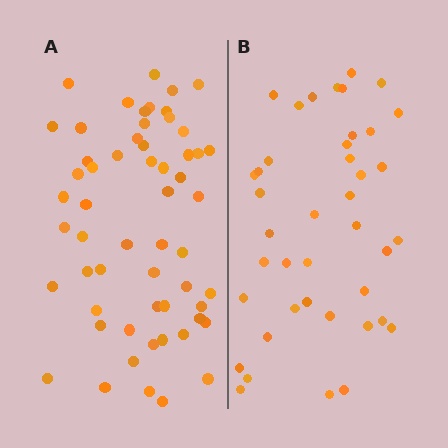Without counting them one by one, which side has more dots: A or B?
Region A (the left region) has more dots.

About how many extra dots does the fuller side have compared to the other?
Region A has approximately 15 more dots than region B.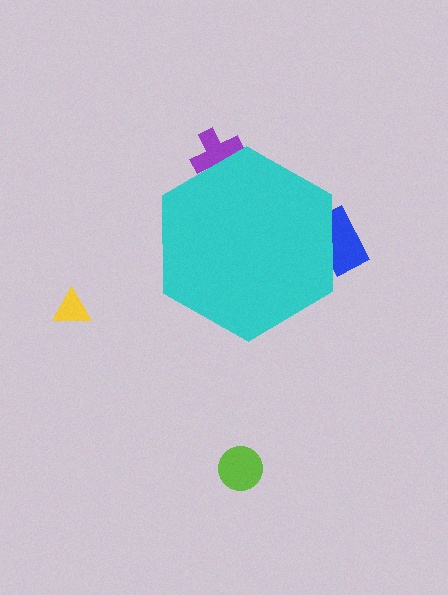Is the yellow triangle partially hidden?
No, the yellow triangle is fully visible.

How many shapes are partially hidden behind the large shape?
2 shapes are partially hidden.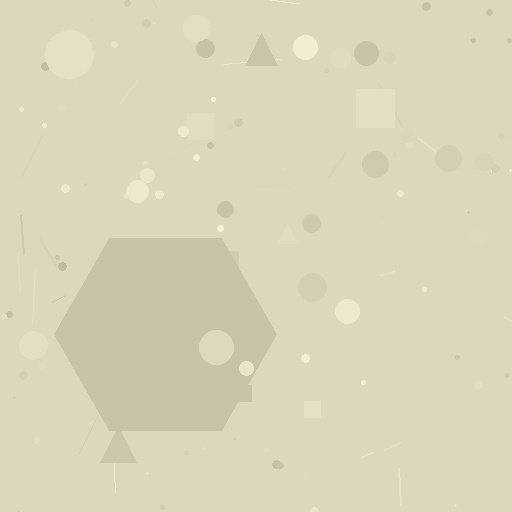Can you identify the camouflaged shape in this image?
The camouflaged shape is a hexagon.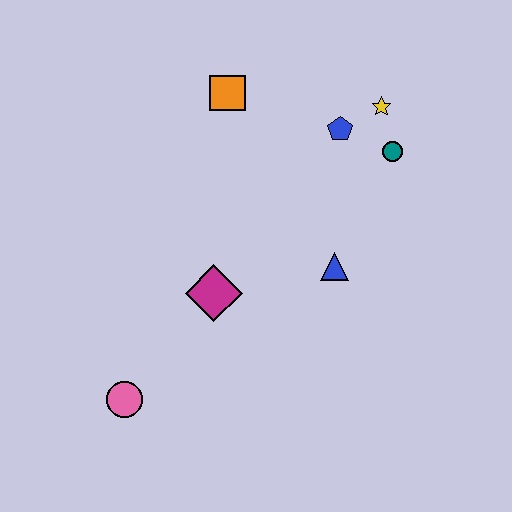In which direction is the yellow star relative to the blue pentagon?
The yellow star is to the right of the blue pentagon.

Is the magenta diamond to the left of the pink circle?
No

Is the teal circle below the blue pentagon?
Yes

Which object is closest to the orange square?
The blue pentagon is closest to the orange square.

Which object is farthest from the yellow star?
The pink circle is farthest from the yellow star.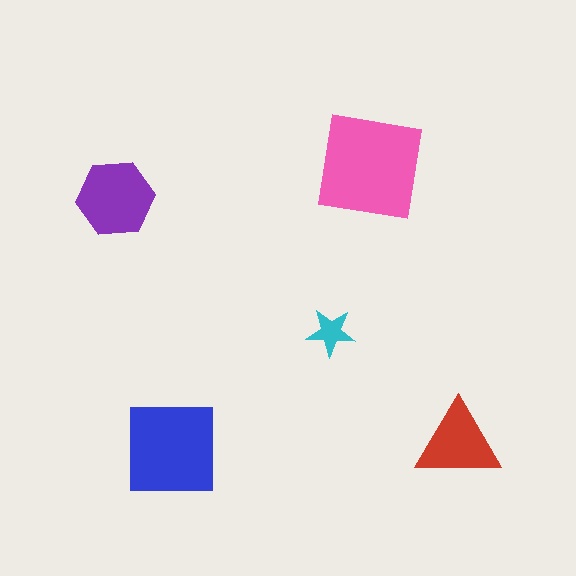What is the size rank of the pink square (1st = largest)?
1st.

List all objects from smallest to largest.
The cyan star, the red triangle, the purple hexagon, the blue square, the pink square.